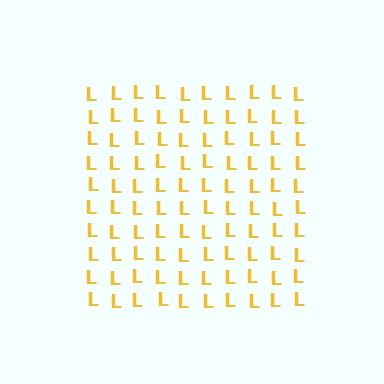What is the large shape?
The large shape is a square.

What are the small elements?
The small elements are letter L's.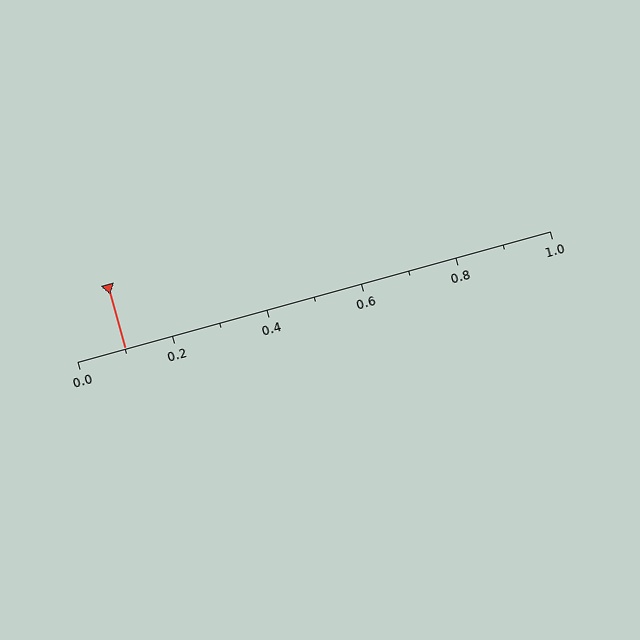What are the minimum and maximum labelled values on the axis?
The axis runs from 0.0 to 1.0.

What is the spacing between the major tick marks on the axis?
The major ticks are spaced 0.2 apart.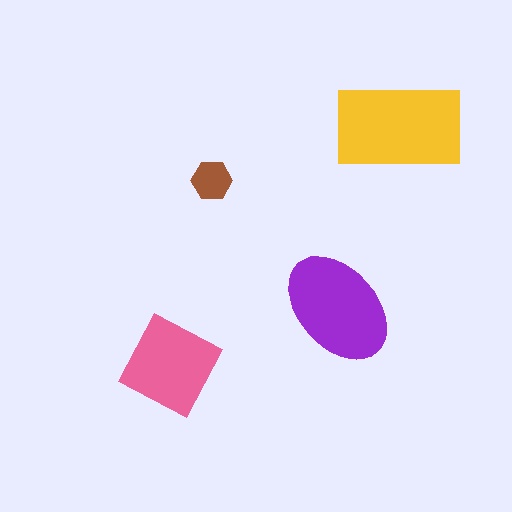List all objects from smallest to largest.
The brown hexagon, the pink square, the purple ellipse, the yellow rectangle.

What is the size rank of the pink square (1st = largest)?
3rd.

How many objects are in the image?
There are 4 objects in the image.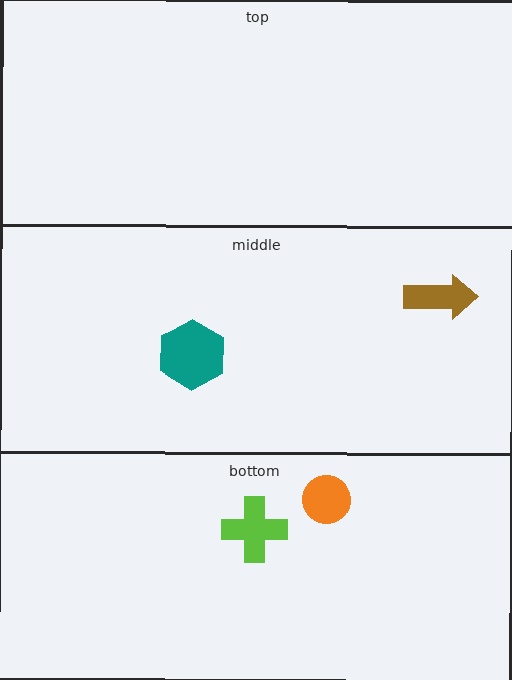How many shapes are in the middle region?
2.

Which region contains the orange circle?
The bottom region.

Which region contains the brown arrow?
The middle region.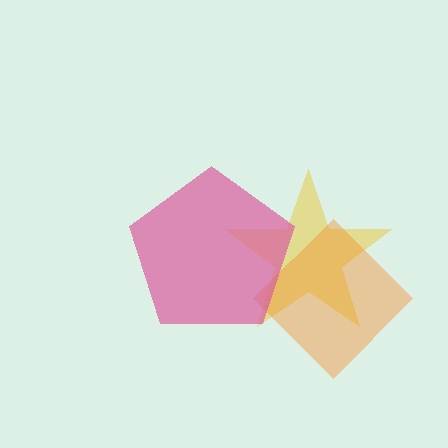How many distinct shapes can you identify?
There are 3 distinct shapes: a yellow star, an orange diamond, a pink pentagon.